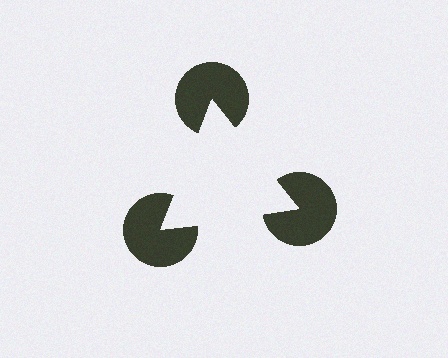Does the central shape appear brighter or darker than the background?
It typically appears slightly brighter than the background, even though no actual brightness change is drawn.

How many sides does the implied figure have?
3 sides.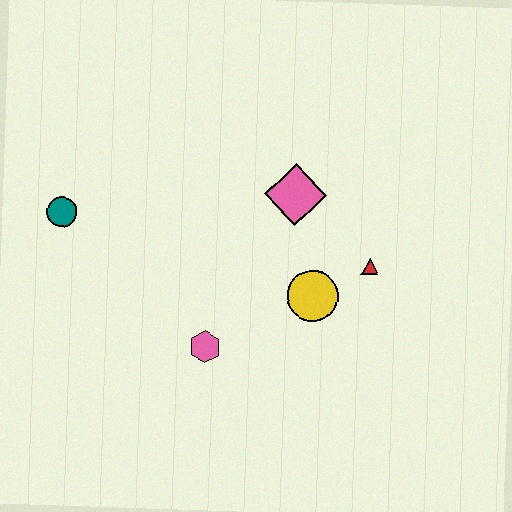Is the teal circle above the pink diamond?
No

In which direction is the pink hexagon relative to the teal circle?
The pink hexagon is to the right of the teal circle.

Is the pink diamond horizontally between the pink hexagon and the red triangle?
Yes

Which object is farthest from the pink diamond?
The teal circle is farthest from the pink diamond.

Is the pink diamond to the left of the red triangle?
Yes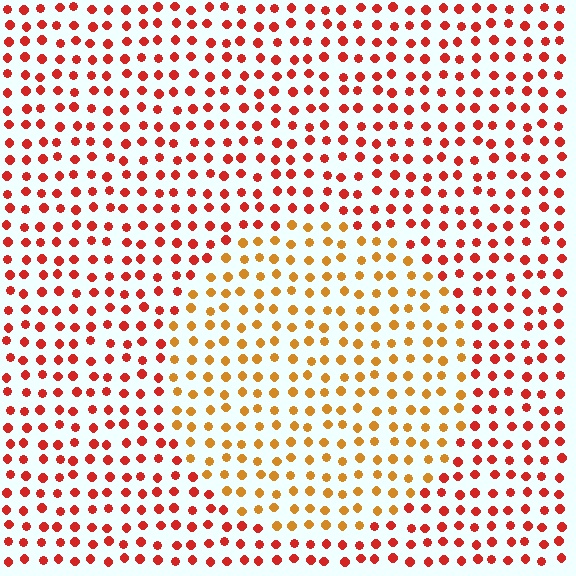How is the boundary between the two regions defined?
The boundary is defined purely by a slight shift in hue (about 34 degrees). Spacing, size, and orientation are identical on both sides.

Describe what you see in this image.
The image is filled with small red elements in a uniform arrangement. A circle-shaped region is visible where the elements are tinted to a slightly different hue, forming a subtle color boundary.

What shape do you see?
I see a circle.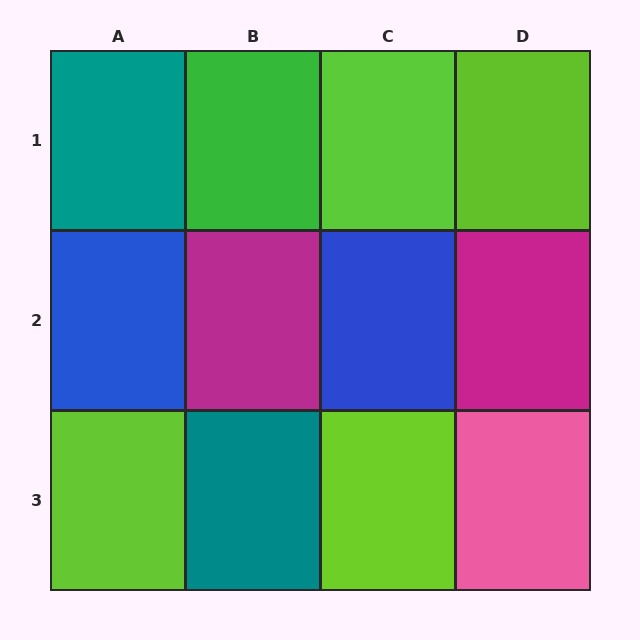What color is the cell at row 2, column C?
Blue.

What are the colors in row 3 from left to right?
Lime, teal, lime, pink.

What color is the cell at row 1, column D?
Lime.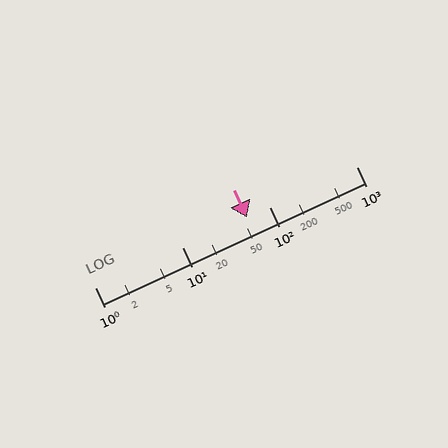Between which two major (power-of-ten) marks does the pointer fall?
The pointer is between 10 and 100.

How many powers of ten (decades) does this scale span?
The scale spans 3 decades, from 1 to 1000.